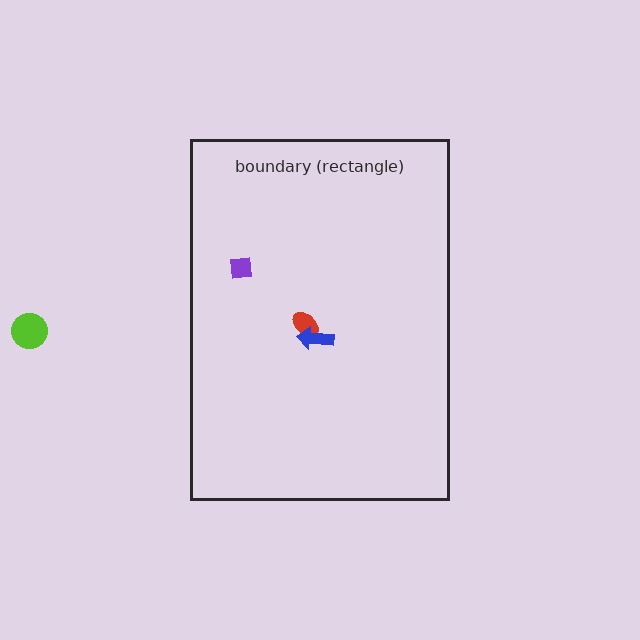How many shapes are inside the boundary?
3 inside, 1 outside.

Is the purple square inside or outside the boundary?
Inside.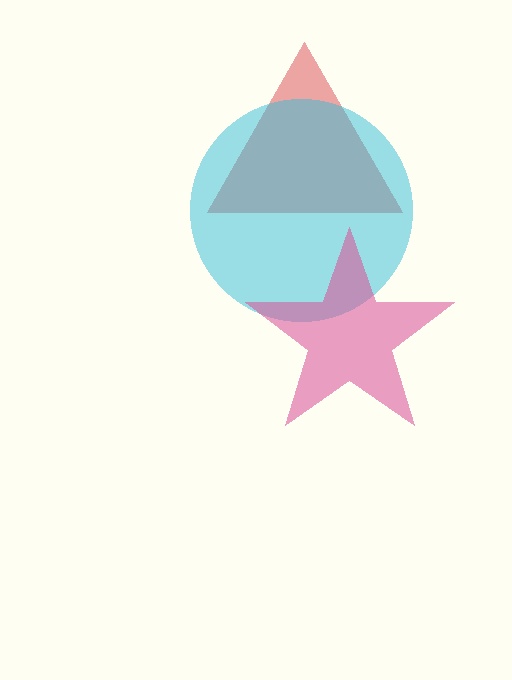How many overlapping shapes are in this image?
There are 3 overlapping shapes in the image.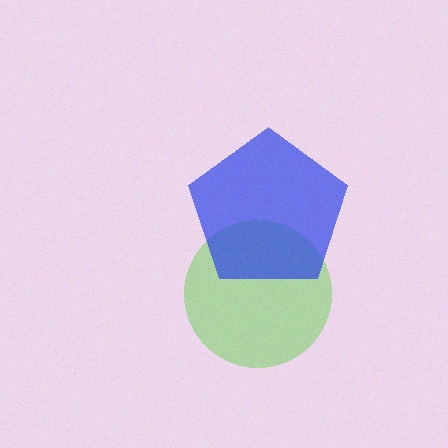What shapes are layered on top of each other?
The layered shapes are: a lime circle, a blue pentagon.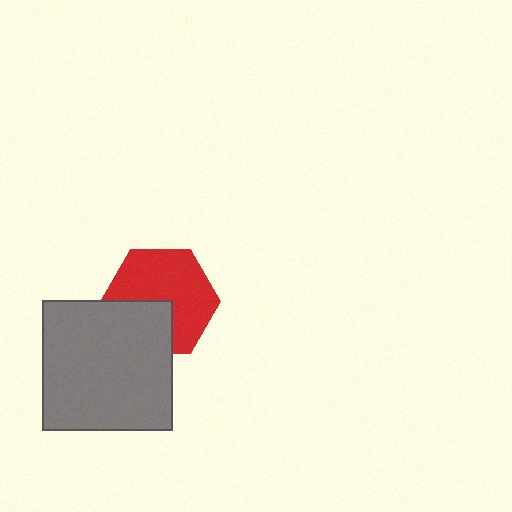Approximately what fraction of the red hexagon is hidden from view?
Roughly 34% of the red hexagon is hidden behind the gray square.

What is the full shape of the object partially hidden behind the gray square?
The partially hidden object is a red hexagon.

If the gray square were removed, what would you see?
You would see the complete red hexagon.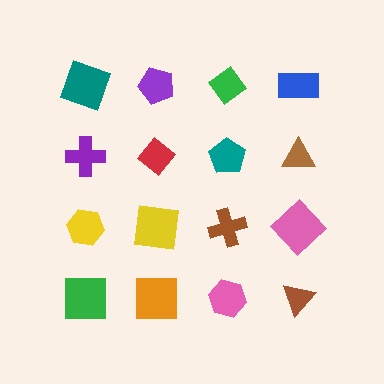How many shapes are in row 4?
4 shapes.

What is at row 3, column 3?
A brown cross.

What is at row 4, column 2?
An orange square.